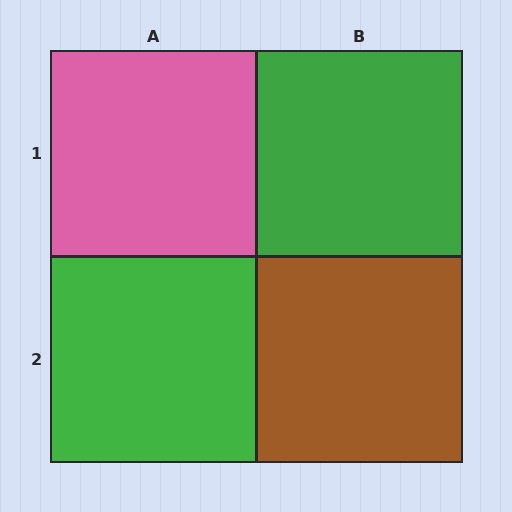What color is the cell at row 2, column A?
Green.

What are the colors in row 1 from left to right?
Pink, green.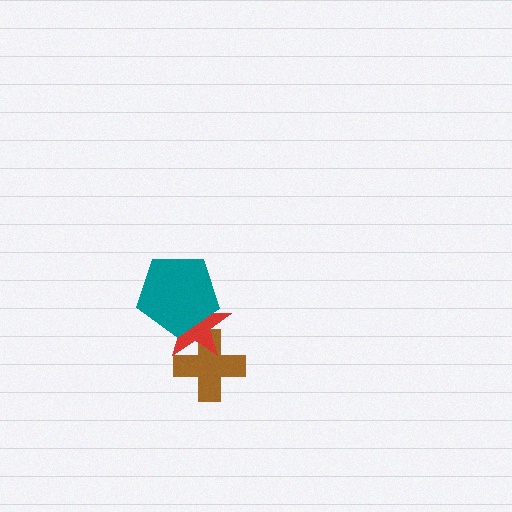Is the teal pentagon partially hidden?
No, no other shape covers it.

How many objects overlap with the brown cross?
1 object overlaps with the brown cross.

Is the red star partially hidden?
Yes, it is partially covered by another shape.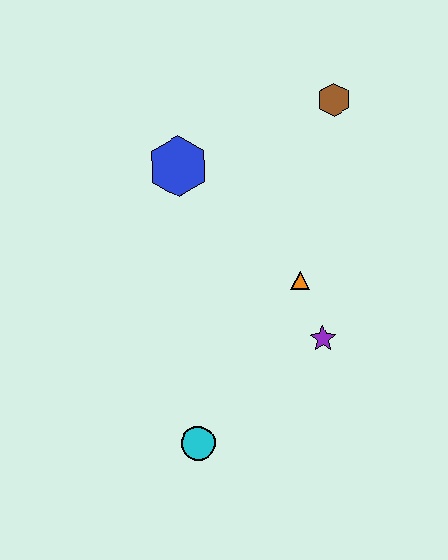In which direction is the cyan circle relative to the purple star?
The cyan circle is to the left of the purple star.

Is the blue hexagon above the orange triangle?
Yes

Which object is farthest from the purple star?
The brown hexagon is farthest from the purple star.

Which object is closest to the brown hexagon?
The blue hexagon is closest to the brown hexagon.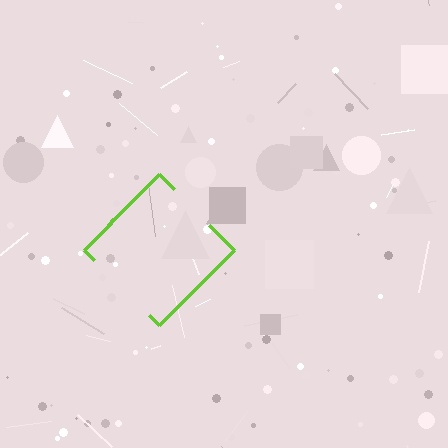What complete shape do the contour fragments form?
The contour fragments form a diamond.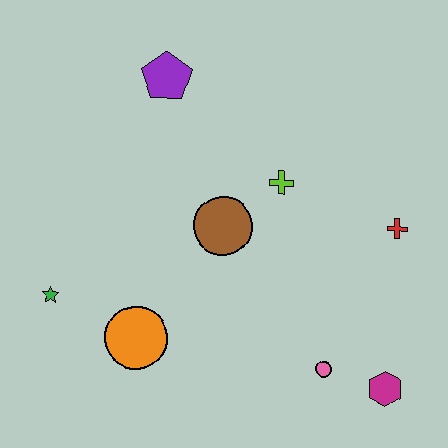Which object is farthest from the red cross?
The green star is farthest from the red cross.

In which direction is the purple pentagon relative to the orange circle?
The purple pentagon is above the orange circle.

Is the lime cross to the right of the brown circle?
Yes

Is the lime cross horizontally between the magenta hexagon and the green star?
Yes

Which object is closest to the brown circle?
The lime cross is closest to the brown circle.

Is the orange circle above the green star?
No